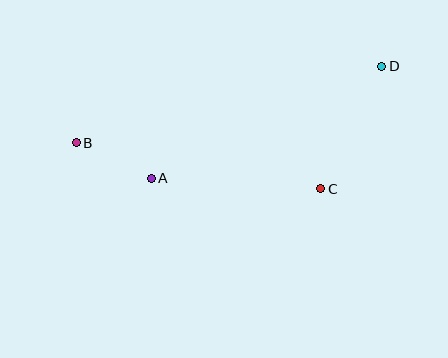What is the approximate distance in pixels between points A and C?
The distance between A and C is approximately 170 pixels.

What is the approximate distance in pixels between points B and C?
The distance between B and C is approximately 249 pixels.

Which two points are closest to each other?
Points A and B are closest to each other.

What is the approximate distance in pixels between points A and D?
The distance between A and D is approximately 256 pixels.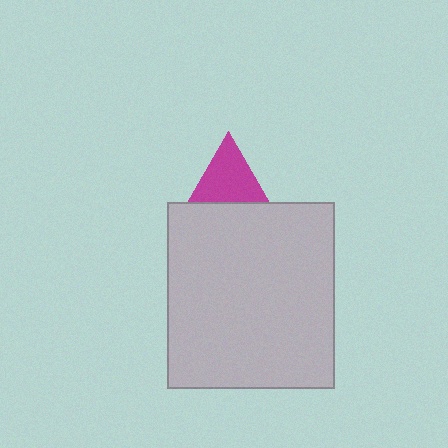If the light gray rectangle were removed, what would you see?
You would see the complete magenta triangle.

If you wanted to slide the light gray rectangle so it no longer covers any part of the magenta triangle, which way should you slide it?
Slide it down — that is the most direct way to separate the two shapes.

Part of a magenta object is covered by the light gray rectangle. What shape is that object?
It is a triangle.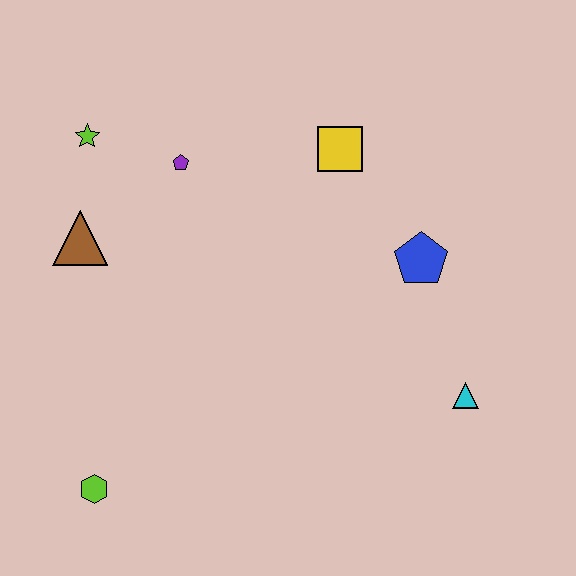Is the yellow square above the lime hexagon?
Yes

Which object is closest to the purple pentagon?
The lime star is closest to the purple pentagon.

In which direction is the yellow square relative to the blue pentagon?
The yellow square is above the blue pentagon.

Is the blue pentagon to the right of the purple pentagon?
Yes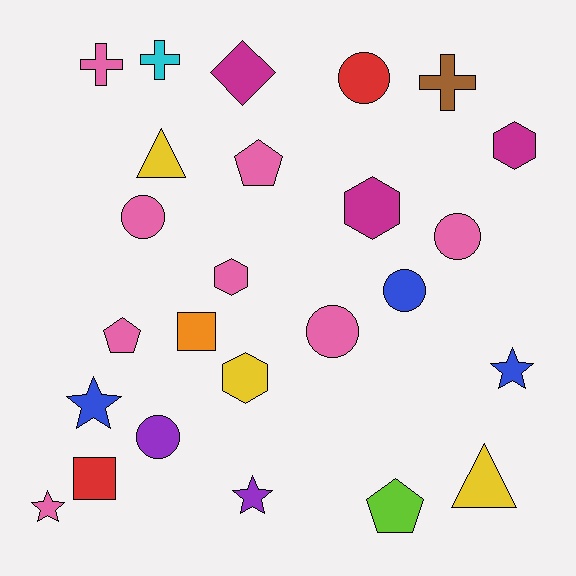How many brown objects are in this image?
There is 1 brown object.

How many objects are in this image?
There are 25 objects.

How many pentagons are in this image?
There are 3 pentagons.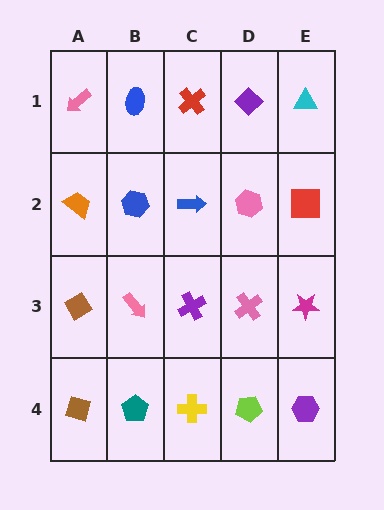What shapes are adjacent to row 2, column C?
A red cross (row 1, column C), a purple cross (row 3, column C), a blue hexagon (row 2, column B), a pink hexagon (row 2, column D).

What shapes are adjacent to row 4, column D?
A pink cross (row 3, column D), a yellow cross (row 4, column C), a purple hexagon (row 4, column E).